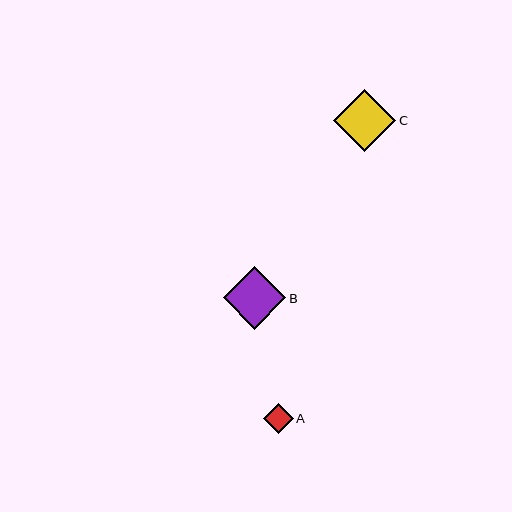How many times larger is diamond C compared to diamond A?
Diamond C is approximately 2.1 times the size of diamond A.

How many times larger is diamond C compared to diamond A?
Diamond C is approximately 2.1 times the size of diamond A.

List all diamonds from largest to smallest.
From largest to smallest: B, C, A.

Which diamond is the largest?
Diamond B is the largest with a size of approximately 62 pixels.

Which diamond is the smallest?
Diamond A is the smallest with a size of approximately 30 pixels.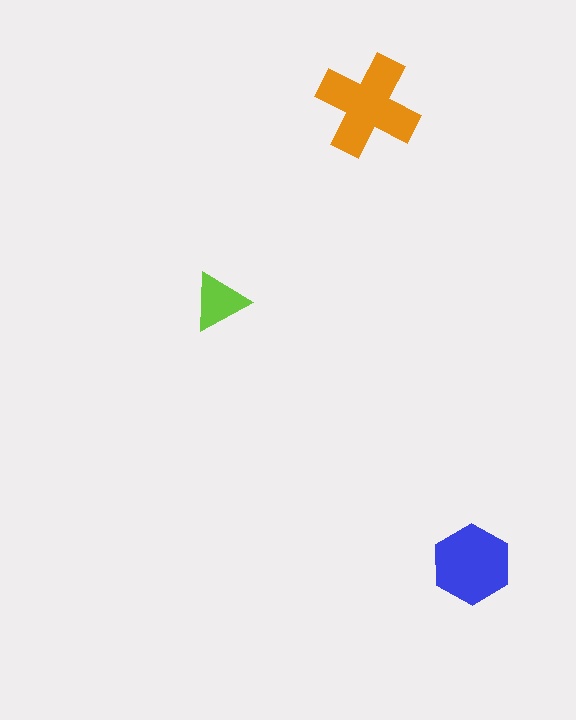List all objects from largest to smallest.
The orange cross, the blue hexagon, the lime triangle.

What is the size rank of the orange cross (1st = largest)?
1st.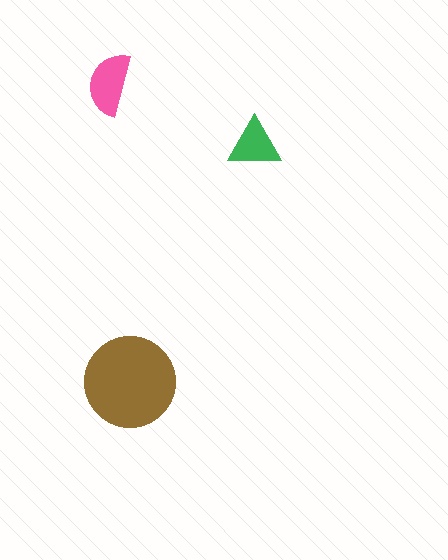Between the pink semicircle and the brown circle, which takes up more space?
The brown circle.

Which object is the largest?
The brown circle.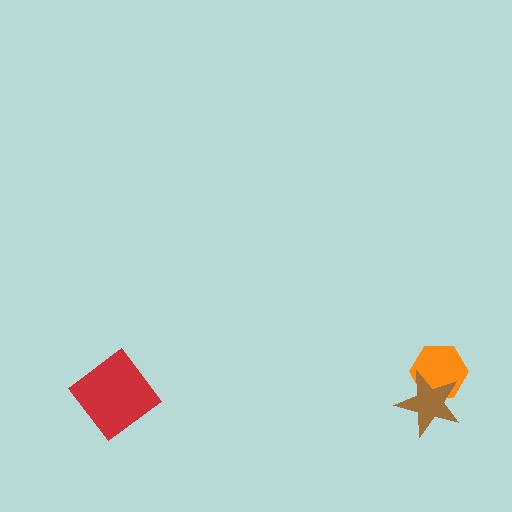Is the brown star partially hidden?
No, no other shape covers it.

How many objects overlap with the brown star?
1 object overlaps with the brown star.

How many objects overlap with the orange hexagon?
1 object overlaps with the orange hexagon.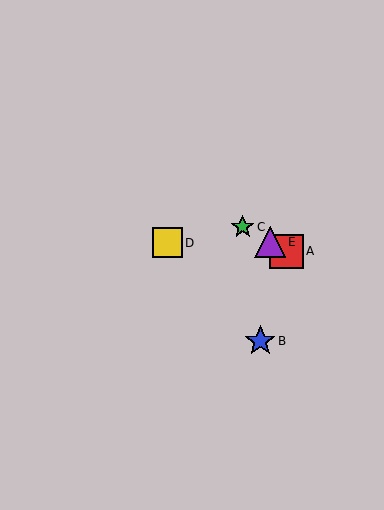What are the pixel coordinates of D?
Object D is at (167, 243).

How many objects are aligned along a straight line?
3 objects (A, C, E) are aligned along a straight line.